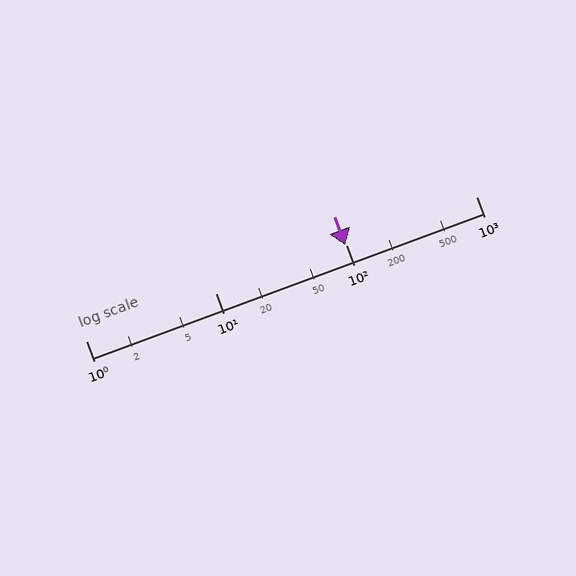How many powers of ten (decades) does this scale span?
The scale spans 3 decades, from 1 to 1000.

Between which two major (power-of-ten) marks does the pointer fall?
The pointer is between 10 and 100.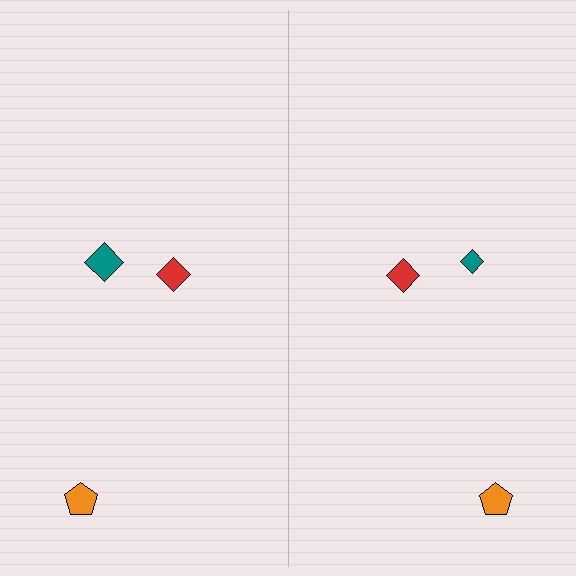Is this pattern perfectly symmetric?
No, the pattern is not perfectly symmetric. The teal diamond on the right side has a different size than its mirror counterpart.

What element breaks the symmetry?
The teal diamond on the right side has a different size than its mirror counterpart.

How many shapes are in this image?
There are 6 shapes in this image.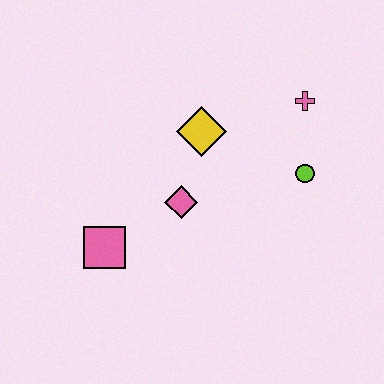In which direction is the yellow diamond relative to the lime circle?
The yellow diamond is to the left of the lime circle.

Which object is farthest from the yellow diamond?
The pink square is farthest from the yellow diamond.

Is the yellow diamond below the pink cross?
Yes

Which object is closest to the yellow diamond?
The pink diamond is closest to the yellow diamond.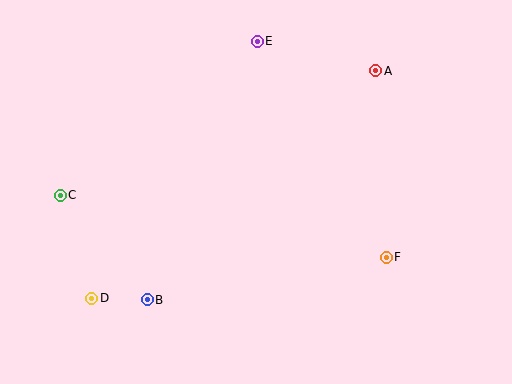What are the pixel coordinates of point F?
Point F is at (386, 257).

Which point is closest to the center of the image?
Point F at (386, 257) is closest to the center.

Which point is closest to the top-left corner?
Point C is closest to the top-left corner.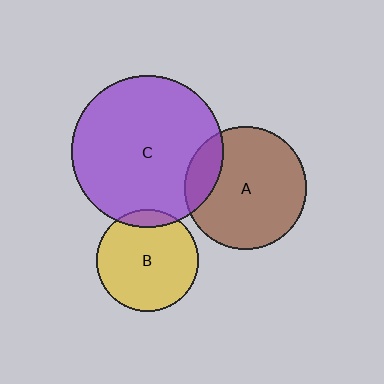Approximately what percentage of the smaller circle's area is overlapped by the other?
Approximately 10%.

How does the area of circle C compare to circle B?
Approximately 2.2 times.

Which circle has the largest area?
Circle C (purple).